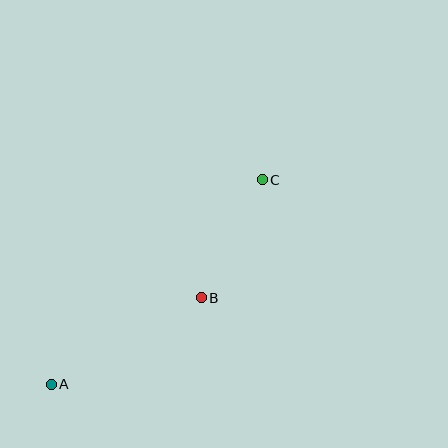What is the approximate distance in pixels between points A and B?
The distance between A and B is approximately 173 pixels.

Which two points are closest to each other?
Points B and C are closest to each other.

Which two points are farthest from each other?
Points A and C are farthest from each other.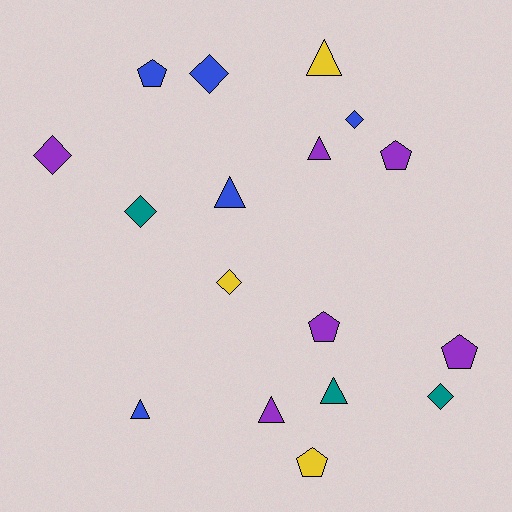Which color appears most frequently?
Purple, with 6 objects.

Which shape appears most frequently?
Triangle, with 6 objects.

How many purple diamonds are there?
There is 1 purple diamond.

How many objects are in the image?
There are 17 objects.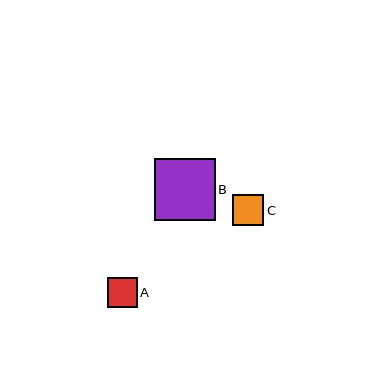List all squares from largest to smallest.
From largest to smallest: B, C, A.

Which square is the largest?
Square B is the largest with a size of approximately 61 pixels.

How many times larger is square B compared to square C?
Square B is approximately 2.0 times the size of square C.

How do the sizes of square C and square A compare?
Square C and square A are approximately the same size.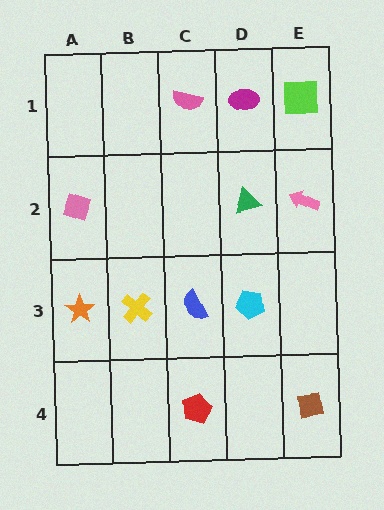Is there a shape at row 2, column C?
No, that cell is empty.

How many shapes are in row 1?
3 shapes.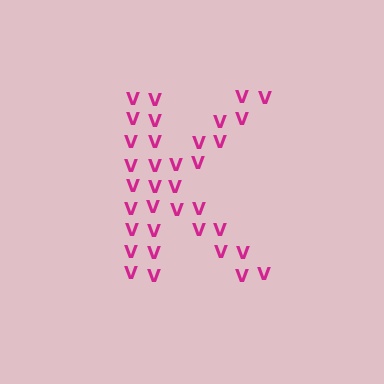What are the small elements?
The small elements are letter V's.